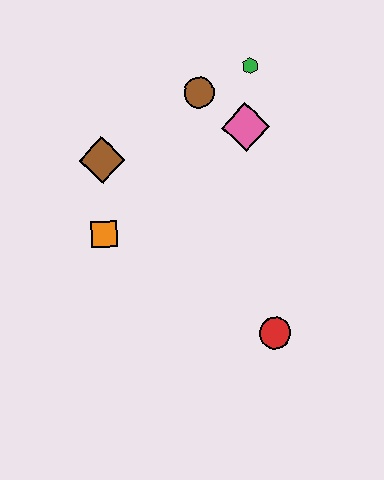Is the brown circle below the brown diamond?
No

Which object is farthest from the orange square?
The green hexagon is farthest from the orange square.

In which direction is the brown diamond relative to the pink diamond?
The brown diamond is to the left of the pink diamond.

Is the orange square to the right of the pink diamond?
No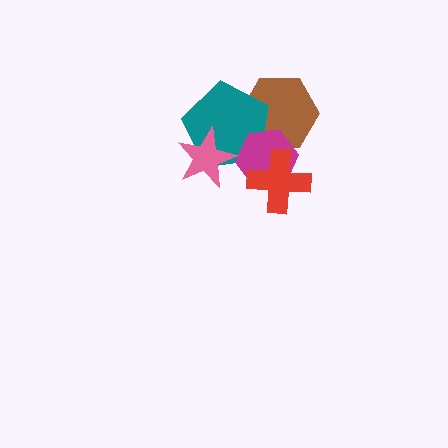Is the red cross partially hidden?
No, no other shape covers it.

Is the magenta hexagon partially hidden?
Yes, it is partially covered by another shape.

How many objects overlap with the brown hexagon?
2 objects overlap with the brown hexagon.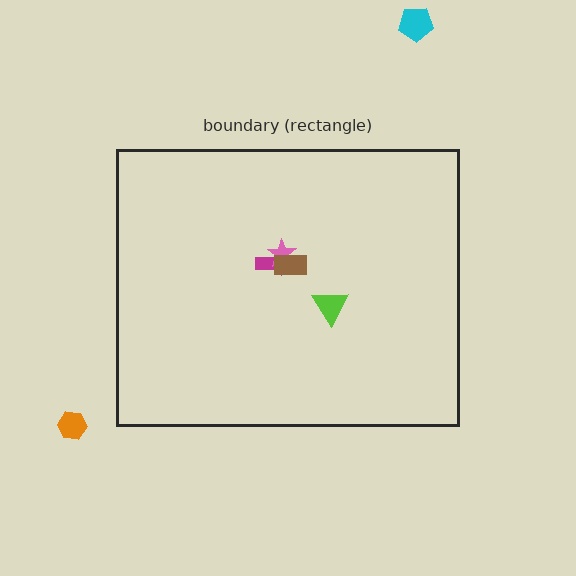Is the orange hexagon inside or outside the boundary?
Outside.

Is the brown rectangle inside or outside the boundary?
Inside.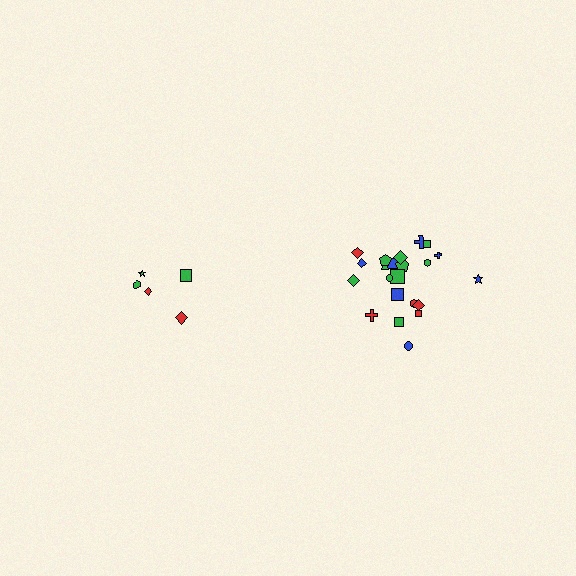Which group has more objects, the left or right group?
The right group.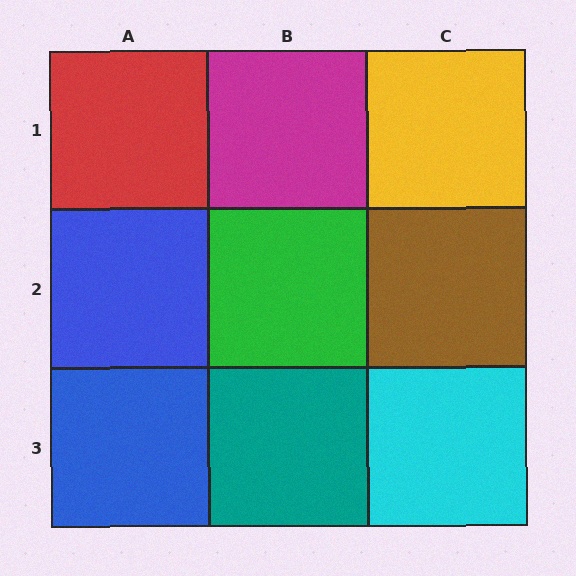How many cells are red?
1 cell is red.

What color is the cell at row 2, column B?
Green.